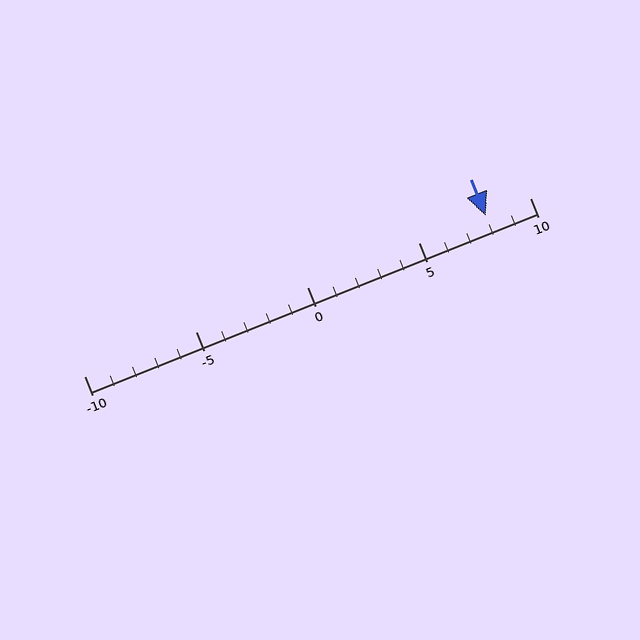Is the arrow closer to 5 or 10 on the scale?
The arrow is closer to 10.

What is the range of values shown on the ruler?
The ruler shows values from -10 to 10.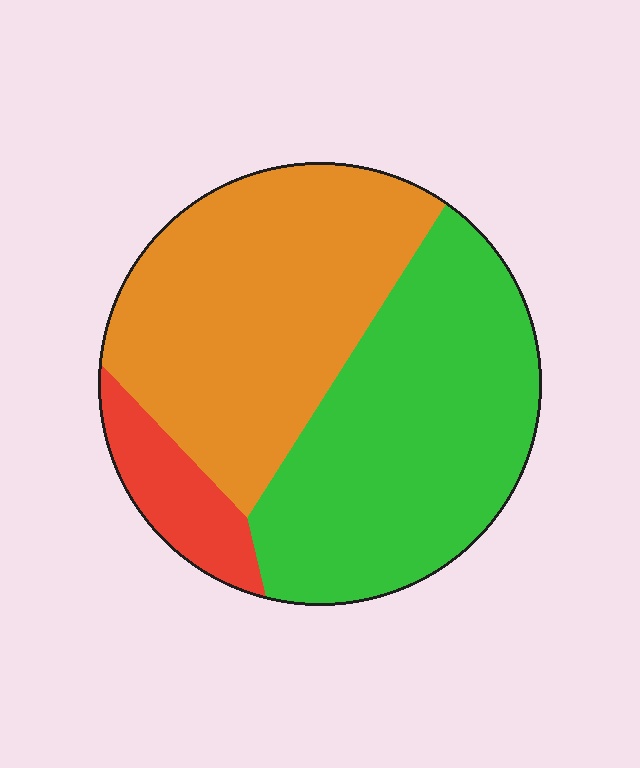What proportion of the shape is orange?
Orange covers 44% of the shape.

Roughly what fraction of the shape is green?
Green covers 46% of the shape.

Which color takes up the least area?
Red, at roughly 10%.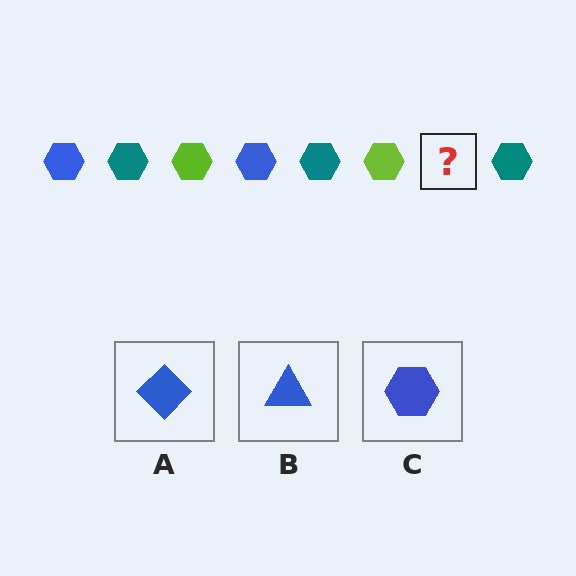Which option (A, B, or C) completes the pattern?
C.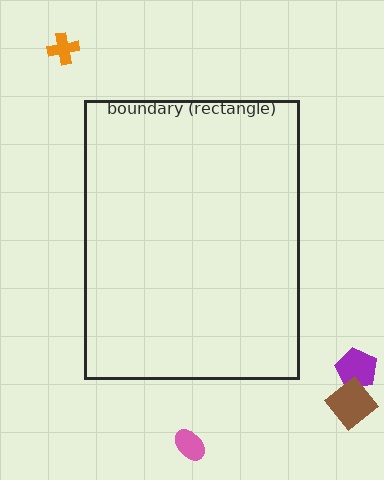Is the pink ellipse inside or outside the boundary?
Outside.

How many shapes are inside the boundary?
0 inside, 4 outside.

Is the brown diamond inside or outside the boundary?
Outside.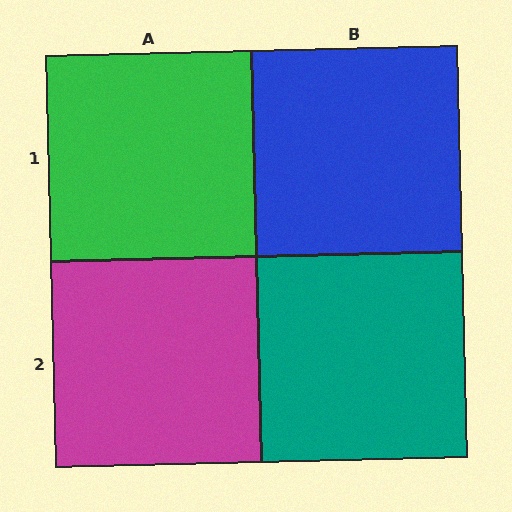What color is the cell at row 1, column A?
Green.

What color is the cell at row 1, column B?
Blue.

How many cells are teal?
1 cell is teal.